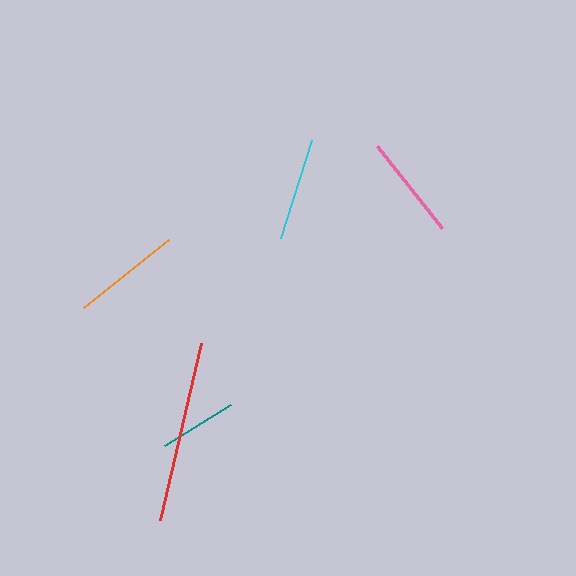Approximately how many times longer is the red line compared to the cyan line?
The red line is approximately 1.8 times the length of the cyan line.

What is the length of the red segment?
The red segment is approximately 182 pixels long.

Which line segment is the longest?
The red line is the longest at approximately 182 pixels.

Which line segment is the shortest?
The teal line is the shortest at approximately 77 pixels.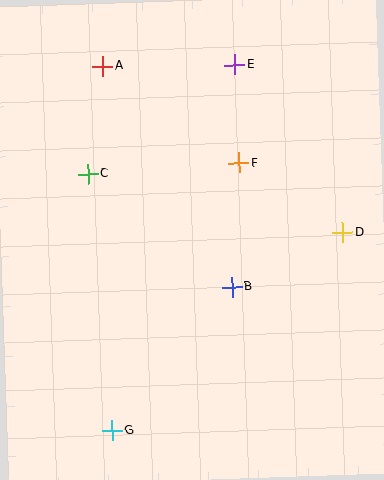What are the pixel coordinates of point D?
Point D is at (343, 233).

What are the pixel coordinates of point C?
Point C is at (88, 174).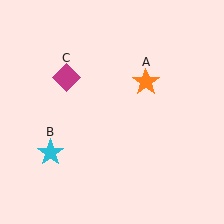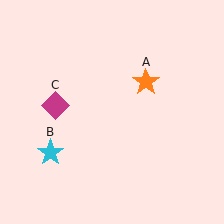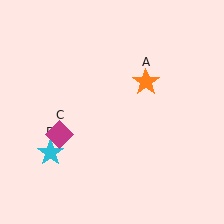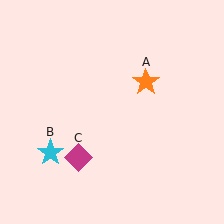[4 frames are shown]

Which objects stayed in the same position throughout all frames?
Orange star (object A) and cyan star (object B) remained stationary.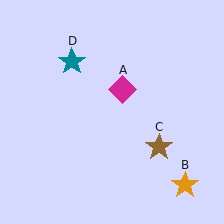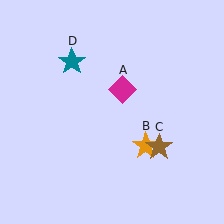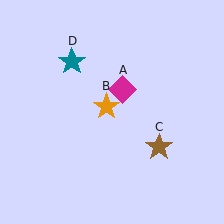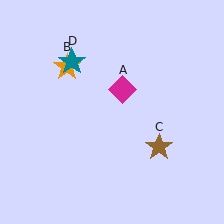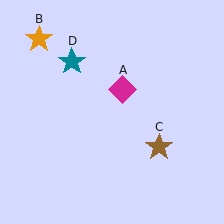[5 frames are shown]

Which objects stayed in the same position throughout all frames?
Magenta diamond (object A) and brown star (object C) and teal star (object D) remained stationary.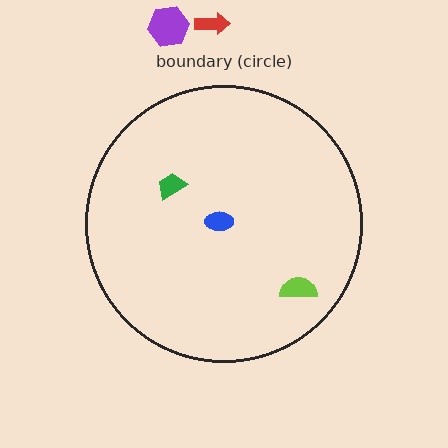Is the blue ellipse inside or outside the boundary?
Inside.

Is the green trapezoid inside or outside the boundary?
Inside.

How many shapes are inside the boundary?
3 inside, 2 outside.